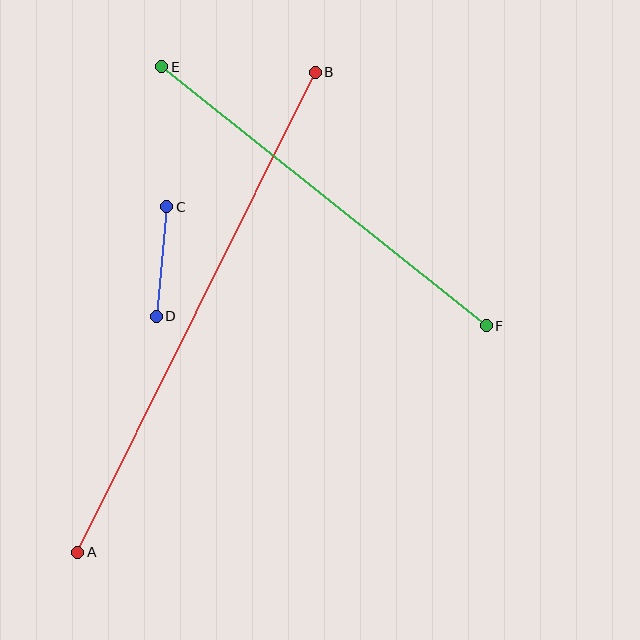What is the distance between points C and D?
The distance is approximately 110 pixels.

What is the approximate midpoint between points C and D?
The midpoint is at approximately (161, 261) pixels.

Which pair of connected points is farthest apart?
Points A and B are farthest apart.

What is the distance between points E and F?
The distance is approximately 415 pixels.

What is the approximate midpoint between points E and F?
The midpoint is at approximately (324, 196) pixels.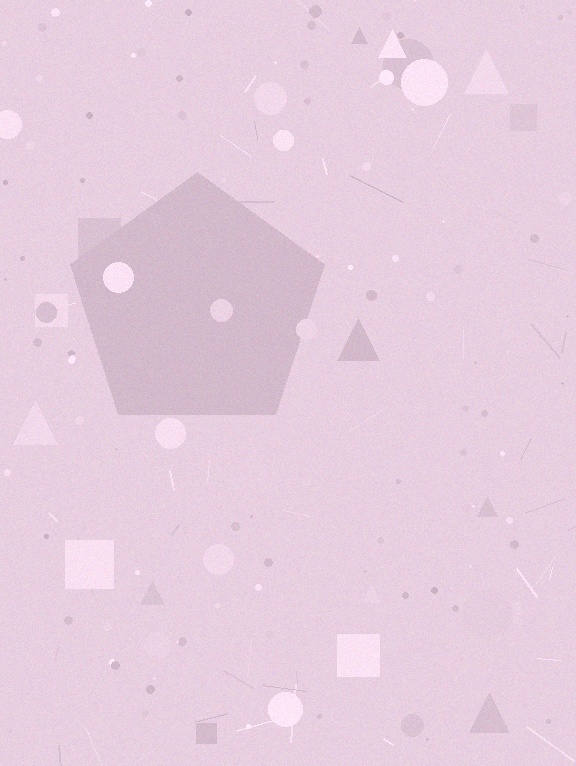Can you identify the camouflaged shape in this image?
The camouflaged shape is a pentagon.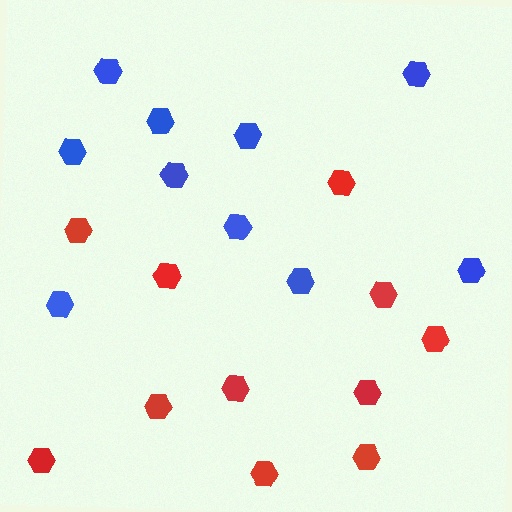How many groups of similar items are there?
There are 2 groups: one group of red hexagons (11) and one group of blue hexagons (10).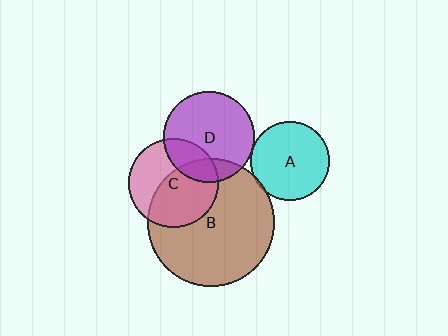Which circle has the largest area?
Circle B (brown).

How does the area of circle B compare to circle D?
Approximately 2.0 times.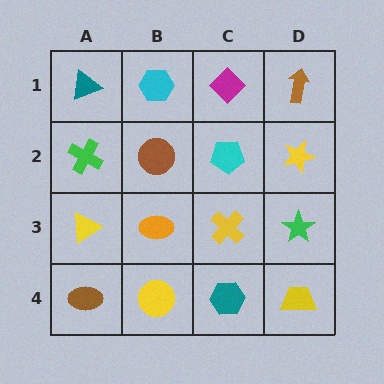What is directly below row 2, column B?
An orange ellipse.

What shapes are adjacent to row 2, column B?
A cyan hexagon (row 1, column B), an orange ellipse (row 3, column B), a green cross (row 2, column A), a cyan pentagon (row 2, column C).